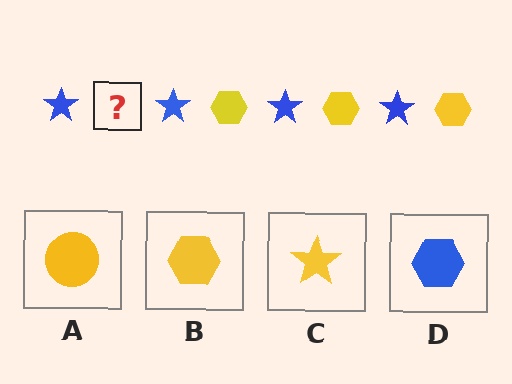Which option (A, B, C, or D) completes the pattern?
B.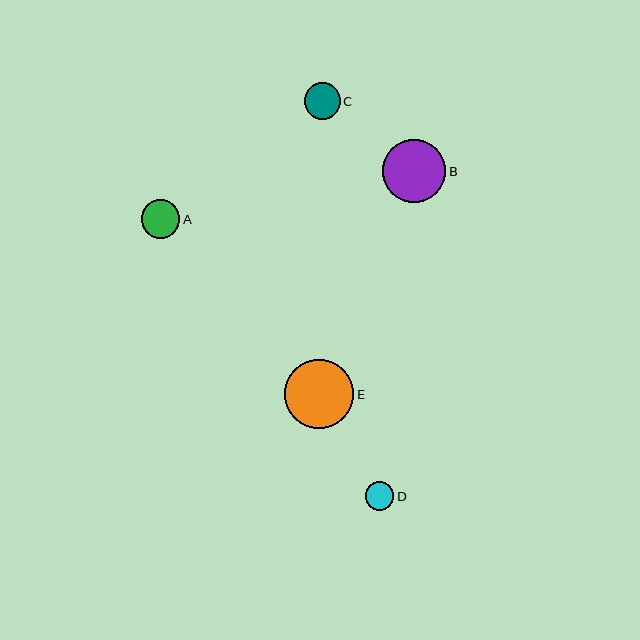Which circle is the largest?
Circle E is the largest with a size of approximately 69 pixels.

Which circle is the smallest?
Circle D is the smallest with a size of approximately 29 pixels.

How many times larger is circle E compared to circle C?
Circle E is approximately 1.9 times the size of circle C.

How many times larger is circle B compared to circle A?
Circle B is approximately 1.6 times the size of circle A.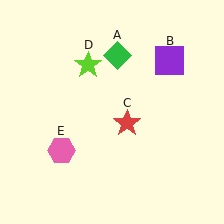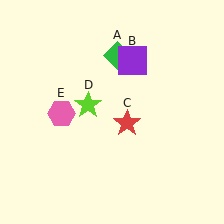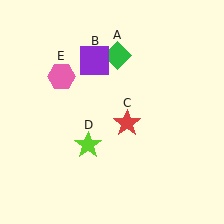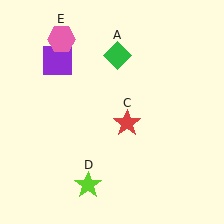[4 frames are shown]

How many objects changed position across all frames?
3 objects changed position: purple square (object B), lime star (object D), pink hexagon (object E).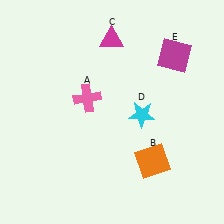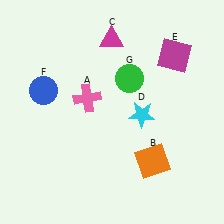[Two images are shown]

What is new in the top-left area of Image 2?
A blue circle (F) was added in the top-left area of Image 2.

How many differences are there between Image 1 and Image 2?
There are 2 differences between the two images.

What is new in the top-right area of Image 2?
A green circle (G) was added in the top-right area of Image 2.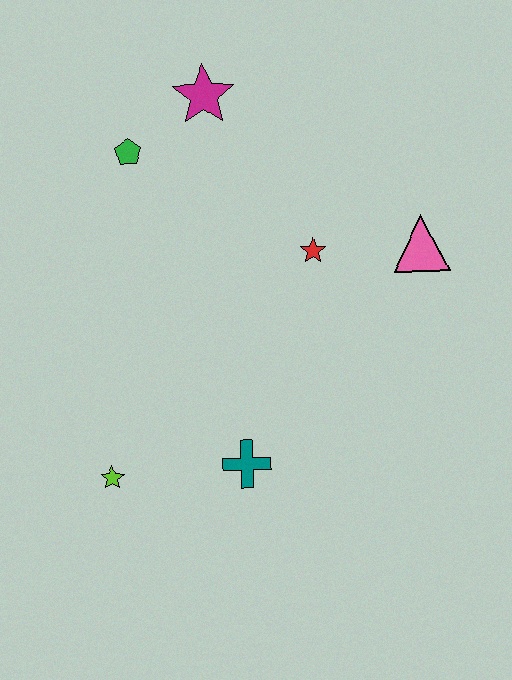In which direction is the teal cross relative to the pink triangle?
The teal cross is below the pink triangle.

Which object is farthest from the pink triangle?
The lime star is farthest from the pink triangle.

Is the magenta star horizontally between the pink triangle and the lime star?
Yes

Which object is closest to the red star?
The pink triangle is closest to the red star.